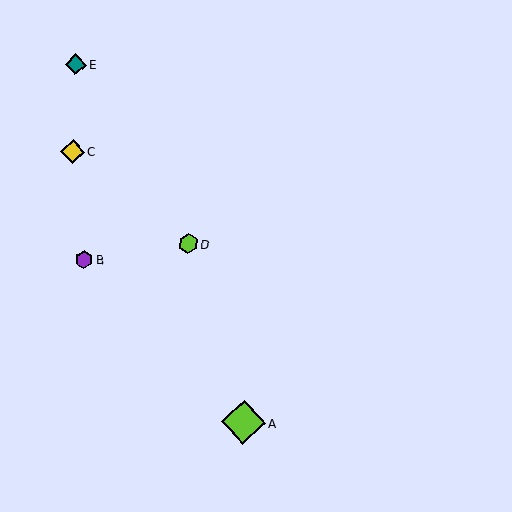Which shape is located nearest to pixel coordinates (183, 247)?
The lime hexagon (labeled D) at (188, 244) is nearest to that location.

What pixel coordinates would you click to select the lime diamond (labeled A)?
Click at (243, 422) to select the lime diamond A.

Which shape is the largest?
The lime diamond (labeled A) is the largest.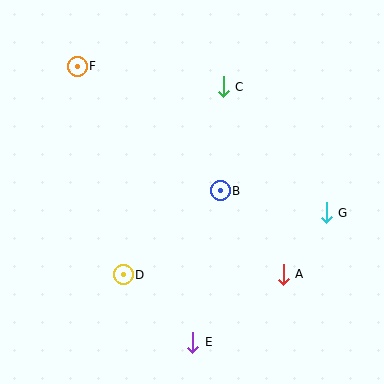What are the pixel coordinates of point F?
Point F is at (77, 66).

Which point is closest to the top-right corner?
Point C is closest to the top-right corner.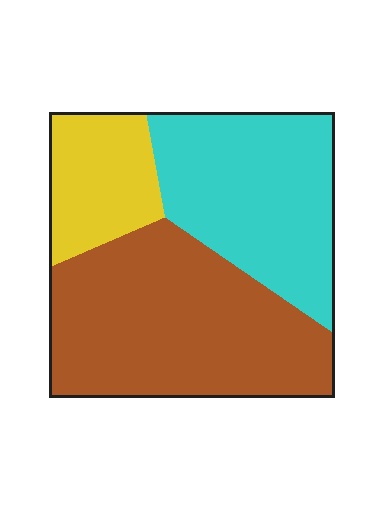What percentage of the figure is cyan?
Cyan takes up about one third (1/3) of the figure.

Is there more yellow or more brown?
Brown.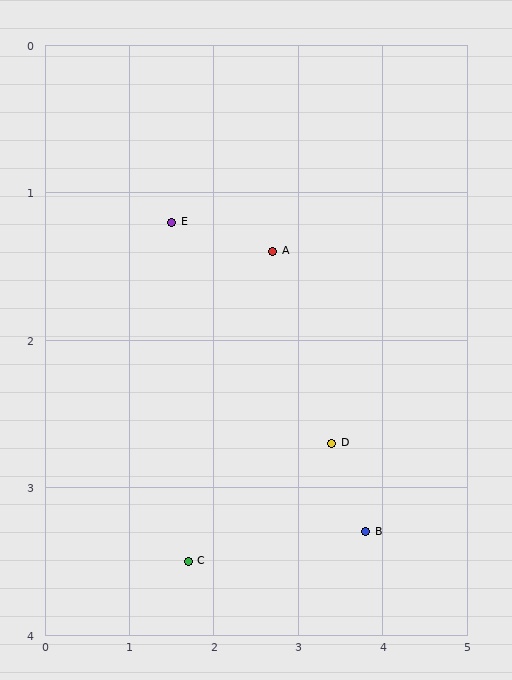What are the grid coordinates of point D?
Point D is at approximately (3.4, 2.7).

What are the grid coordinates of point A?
Point A is at approximately (2.7, 1.4).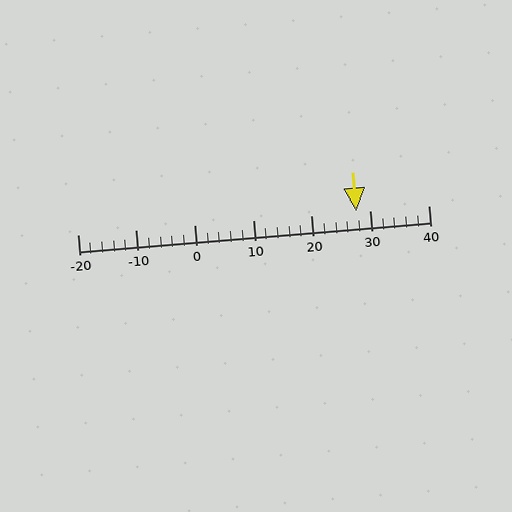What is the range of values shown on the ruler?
The ruler shows values from -20 to 40.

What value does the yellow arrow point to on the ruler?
The yellow arrow points to approximately 28.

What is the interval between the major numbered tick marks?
The major tick marks are spaced 10 units apart.